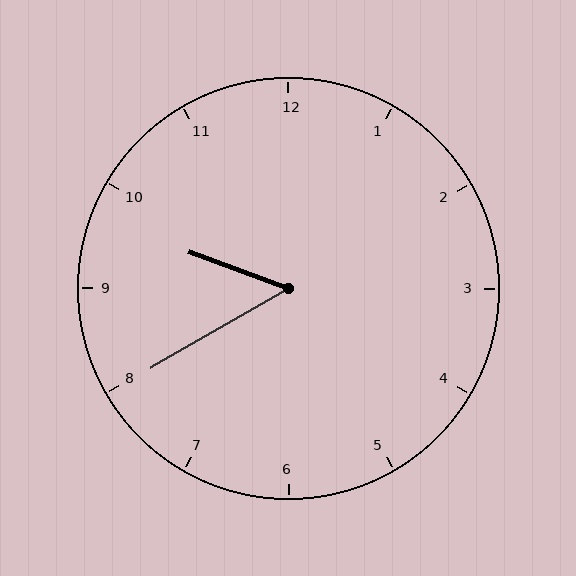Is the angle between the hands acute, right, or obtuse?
It is acute.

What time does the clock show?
9:40.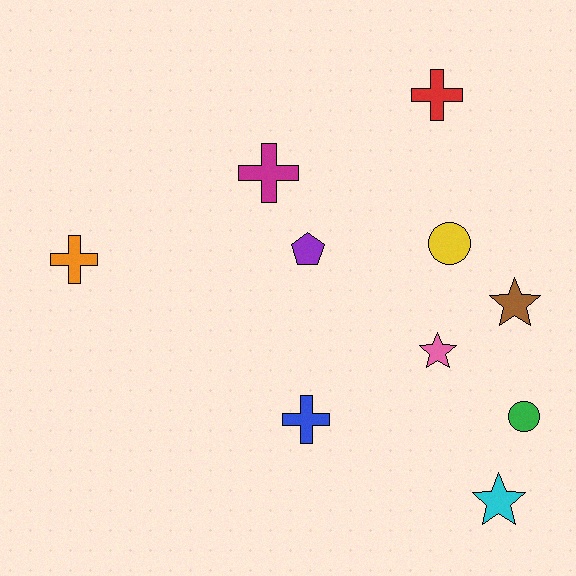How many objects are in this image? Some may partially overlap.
There are 10 objects.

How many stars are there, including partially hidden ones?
There are 3 stars.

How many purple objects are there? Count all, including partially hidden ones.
There is 1 purple object.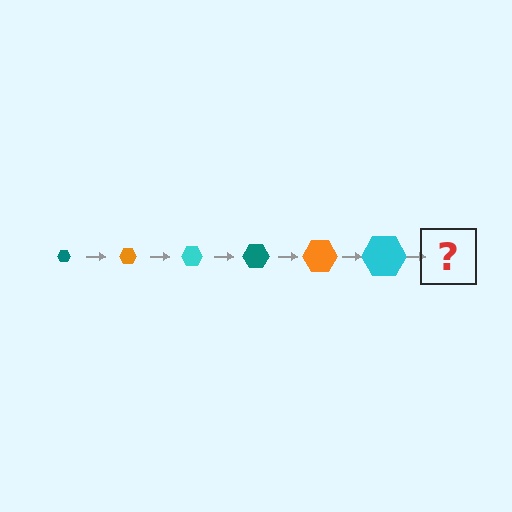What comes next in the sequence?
The next element should be a teal hexagon, larger than the previous one.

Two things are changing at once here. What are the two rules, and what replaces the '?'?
The two rules are that the hexagon grows larger each step and the color cycles through teal, orange, and cyan. The '?' should be a teal hexagon, larger than the previous one.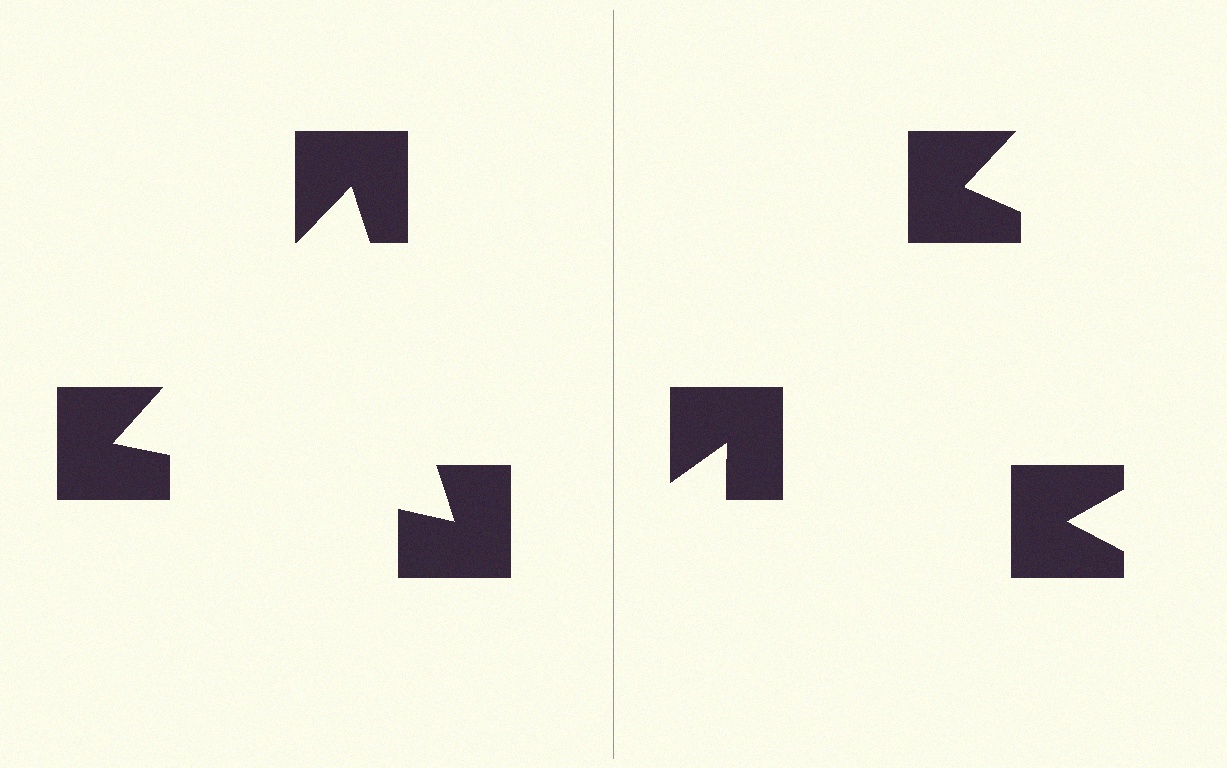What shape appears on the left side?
An illusory triangle.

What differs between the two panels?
The notched squares are positioned identically on both sides; only the wedge orientations differ. On the left they align to a triangle; on the right they are misaligned.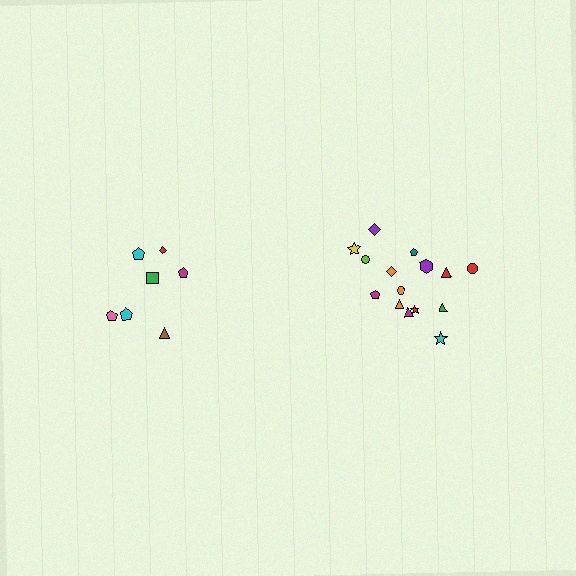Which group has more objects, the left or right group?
The right group.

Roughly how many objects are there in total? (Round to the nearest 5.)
Roughly 20 objects in total.